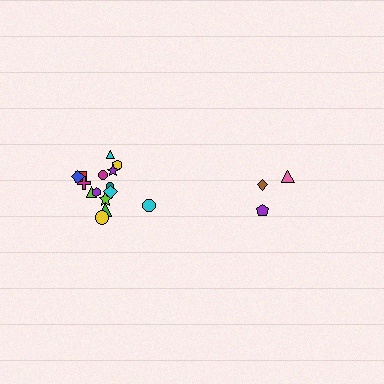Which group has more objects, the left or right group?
The left group.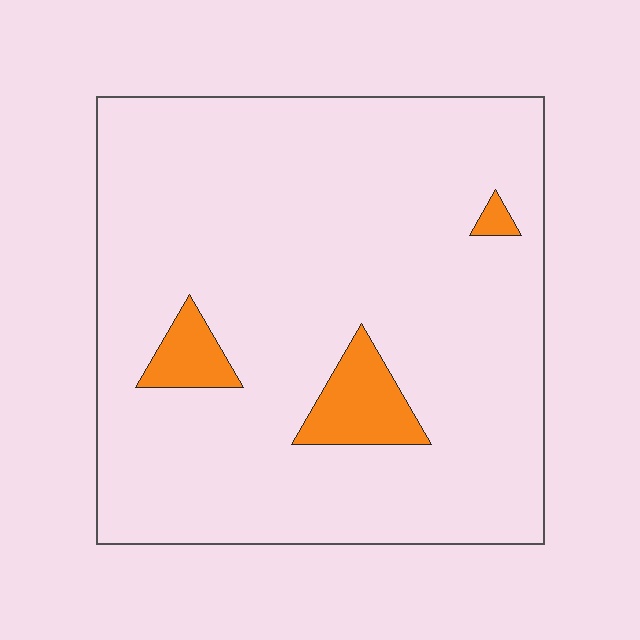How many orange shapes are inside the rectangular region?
3.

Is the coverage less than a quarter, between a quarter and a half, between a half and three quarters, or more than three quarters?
Less than a quarter.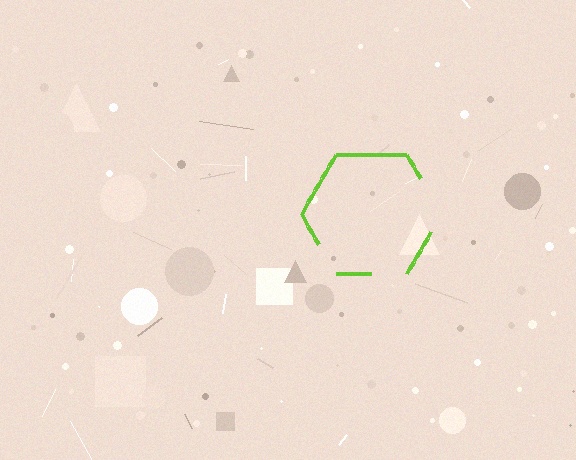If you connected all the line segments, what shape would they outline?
They would outline a hexagon.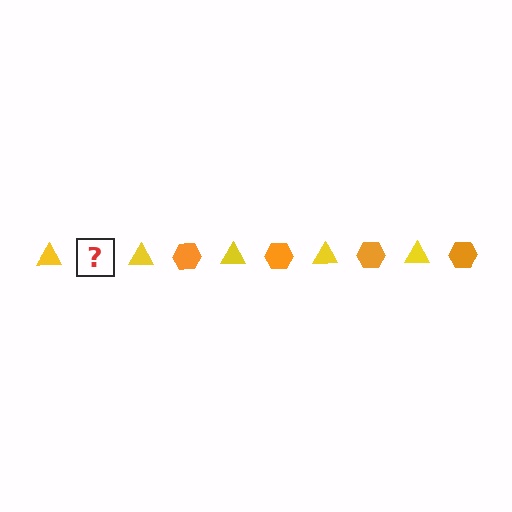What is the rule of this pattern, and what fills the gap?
The rule is that the pattern alternates between yellow triangle and orange hexagon. The gap should be filled with an orange hexagon.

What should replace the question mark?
The question mark should be replaced with an orange hexagon.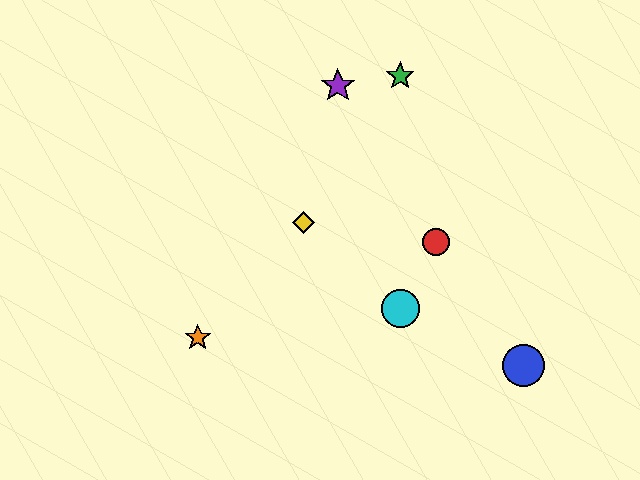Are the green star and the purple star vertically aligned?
No, the green star is at x≈400 and the purple star is at x≈338.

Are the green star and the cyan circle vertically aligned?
Yes, both are at x≈400.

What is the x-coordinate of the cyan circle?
The cyan circle is at x≈400.